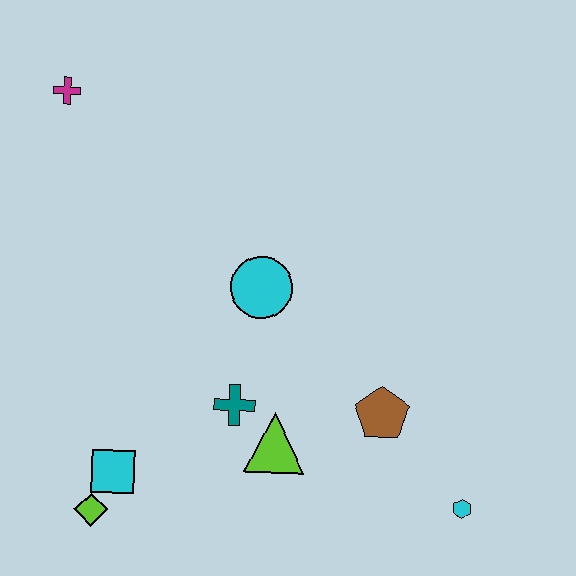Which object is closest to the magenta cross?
The cyan circle is closest to the magenta cross.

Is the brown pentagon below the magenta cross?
Yes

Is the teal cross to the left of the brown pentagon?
Yes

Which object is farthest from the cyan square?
The magenta cross is farthest from the cyan square.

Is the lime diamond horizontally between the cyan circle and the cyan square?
No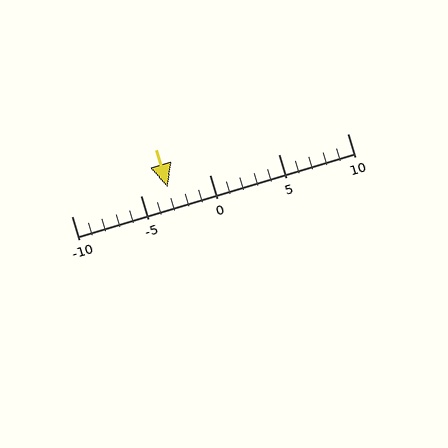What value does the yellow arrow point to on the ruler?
The yellow arrow points to approximately -3.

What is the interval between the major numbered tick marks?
The major tick marks are spaced 5 units apart.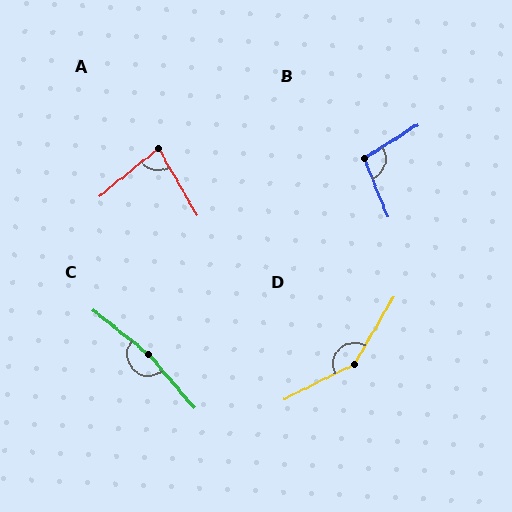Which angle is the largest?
C, at approximately 169 degrees.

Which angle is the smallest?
A, at approximately 81 degrees.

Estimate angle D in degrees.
Approximately 147 degrees.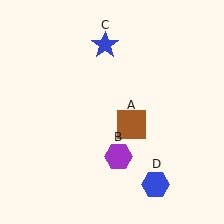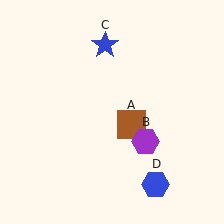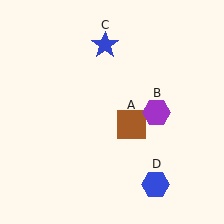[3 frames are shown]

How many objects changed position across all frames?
1 object changed position: purple hexagon (object B).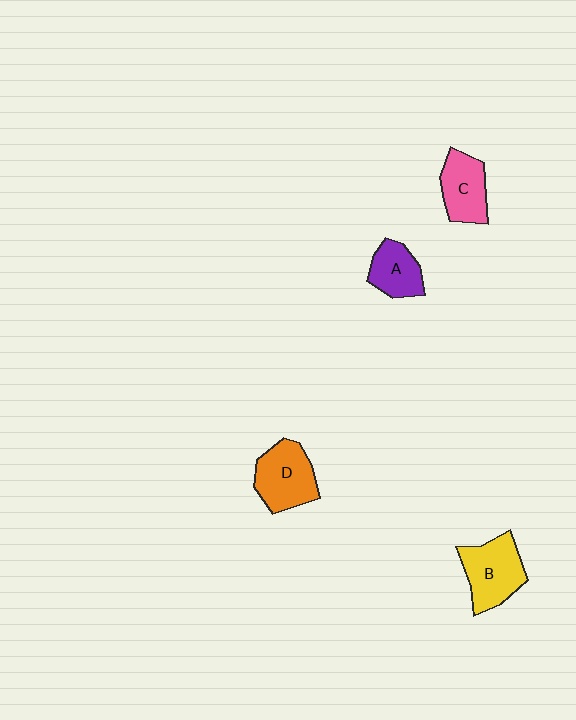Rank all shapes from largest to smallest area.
From largest to smallest: B (yellow), D (orange), C (pink), A (purple).